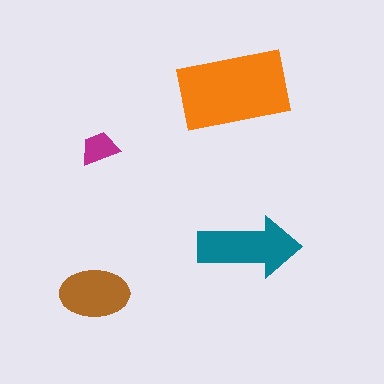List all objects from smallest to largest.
The magenta trapezoid, the brown ellipse, the teal arrow, the orange rectangle.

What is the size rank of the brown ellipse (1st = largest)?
3rd.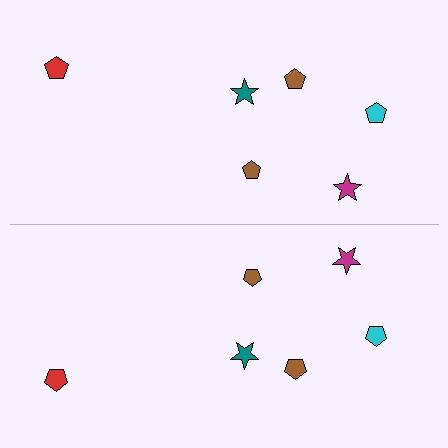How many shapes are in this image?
There are 12 shapes in this image.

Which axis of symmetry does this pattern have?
The pattern has a horizontal axis of symmetry running through the center of the image.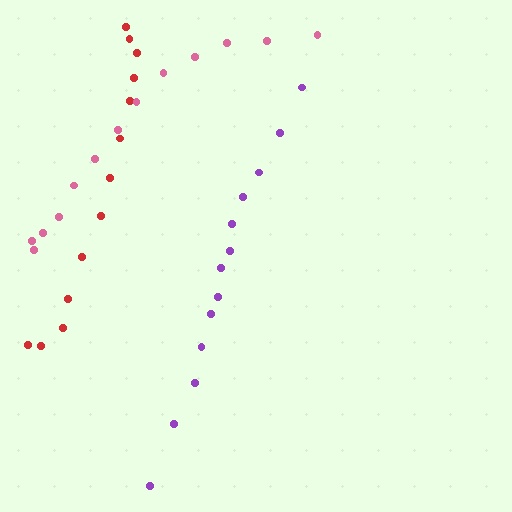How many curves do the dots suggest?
There are 3 distinct paths.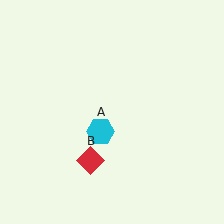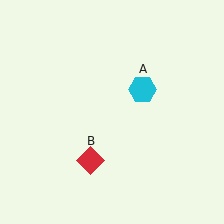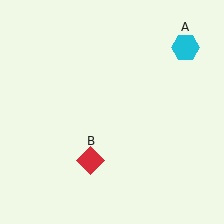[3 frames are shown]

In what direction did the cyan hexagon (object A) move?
The cyan hexagon (object A) moved up and to the right.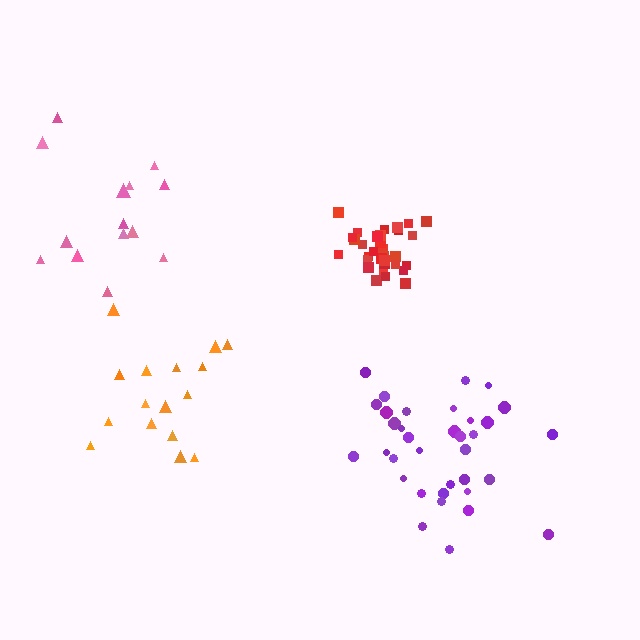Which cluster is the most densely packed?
Red.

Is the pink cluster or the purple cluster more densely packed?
Purple.